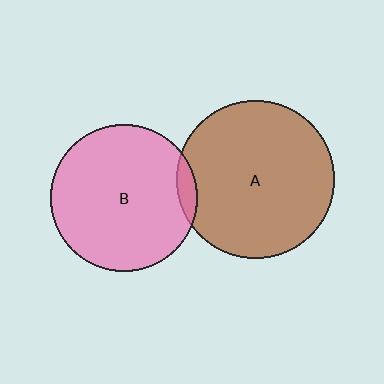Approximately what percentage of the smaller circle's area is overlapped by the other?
Approximately 5%.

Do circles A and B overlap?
Yes.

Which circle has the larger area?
Circle A (brown).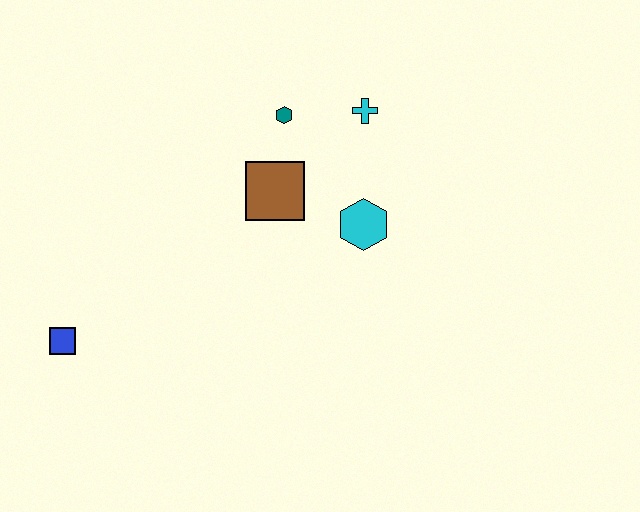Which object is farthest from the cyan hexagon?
The blue square is farthest from the cyan hexagon.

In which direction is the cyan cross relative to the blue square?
The cyan cross is to the right of the blue square.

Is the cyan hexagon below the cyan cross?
Yes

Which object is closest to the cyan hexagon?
The brown square is closest to the cyan hexagon.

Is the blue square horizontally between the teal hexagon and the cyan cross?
No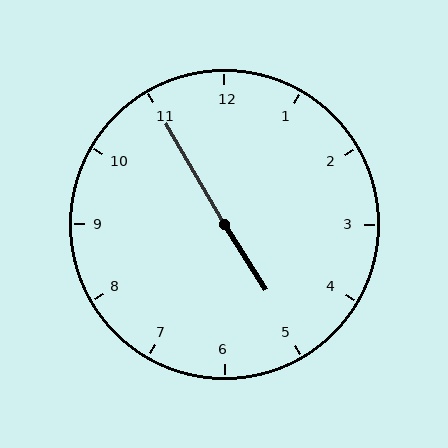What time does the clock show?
4:55.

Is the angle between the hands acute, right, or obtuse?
It is obtuse.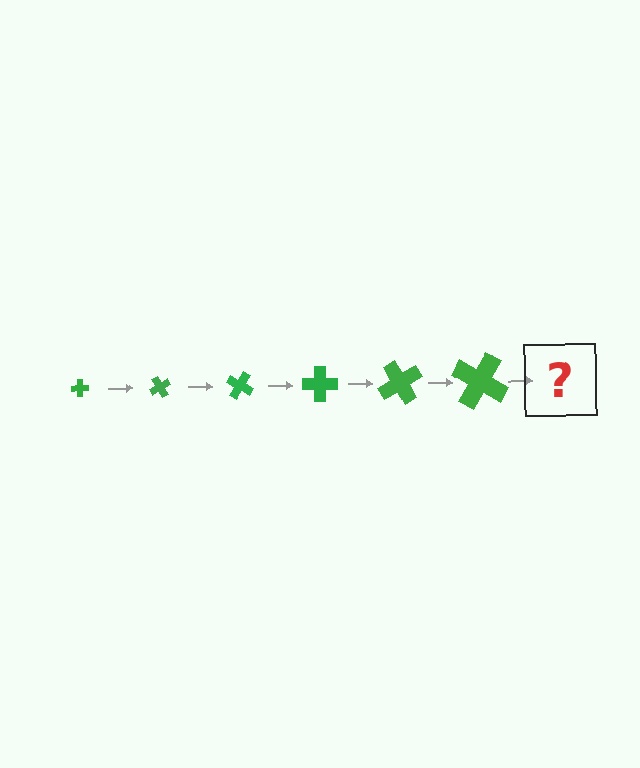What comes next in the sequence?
The next element should be a cross, larger than the previous one and rotated 360 degrees from the start.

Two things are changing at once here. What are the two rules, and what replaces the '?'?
The two rules are that the cross grows larger each step and it rotates 60 degrees each step. The '?' should be a cross, larger than the previous one and rotated 360 degrees from the start.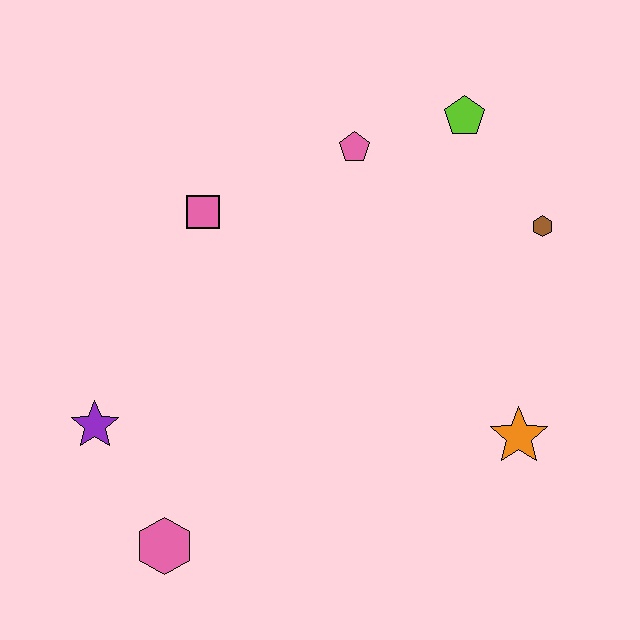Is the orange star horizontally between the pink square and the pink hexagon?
No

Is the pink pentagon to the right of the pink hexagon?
Yes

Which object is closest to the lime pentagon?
The pink pentagon is closest to the lime pentagon.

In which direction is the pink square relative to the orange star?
The pink square is to the left of the orange star.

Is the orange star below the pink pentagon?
Yes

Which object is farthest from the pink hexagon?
The lime pentagon is farthest from the pink hexagon.